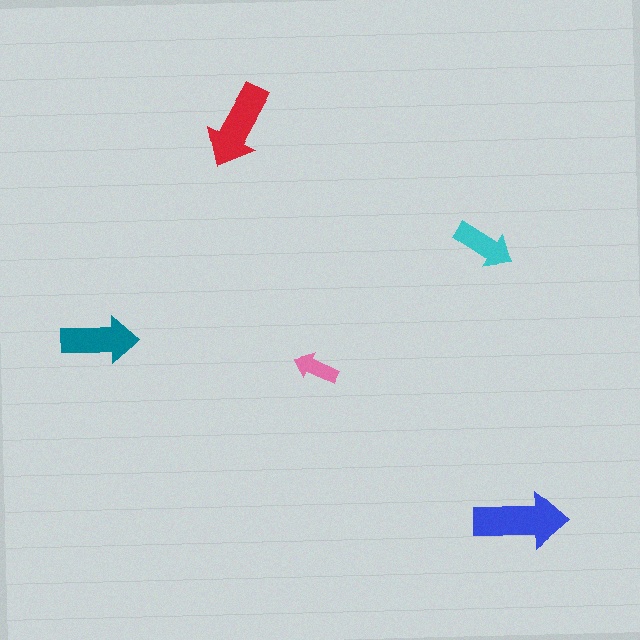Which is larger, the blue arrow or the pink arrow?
The blue one.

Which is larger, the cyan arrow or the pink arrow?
The cyan one.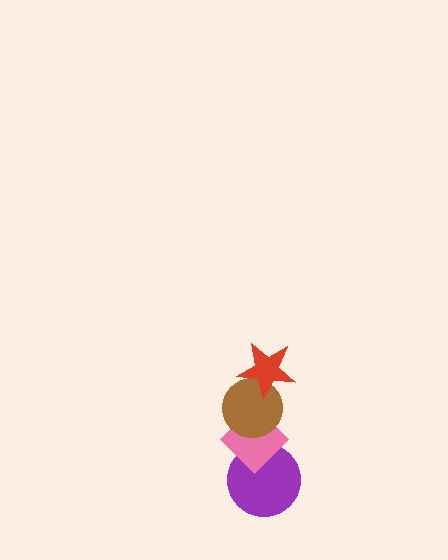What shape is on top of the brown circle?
The red star is on top of the brown circle.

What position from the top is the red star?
The red star is 1st from the top.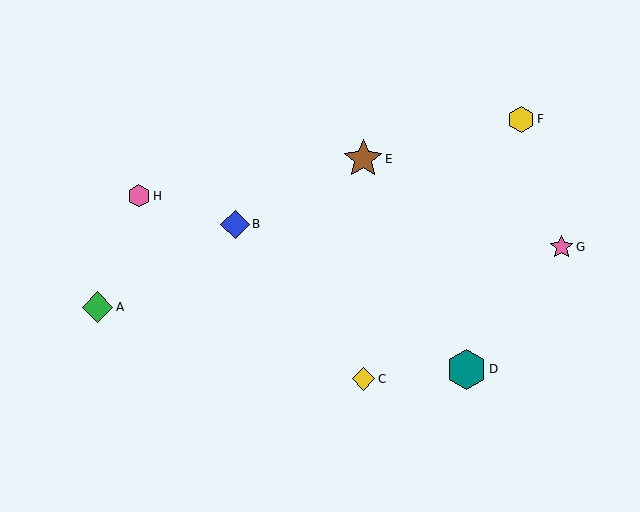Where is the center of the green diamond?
The center of the green diamond is at (98, 307).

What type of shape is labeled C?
Shape C is a yellow diamond.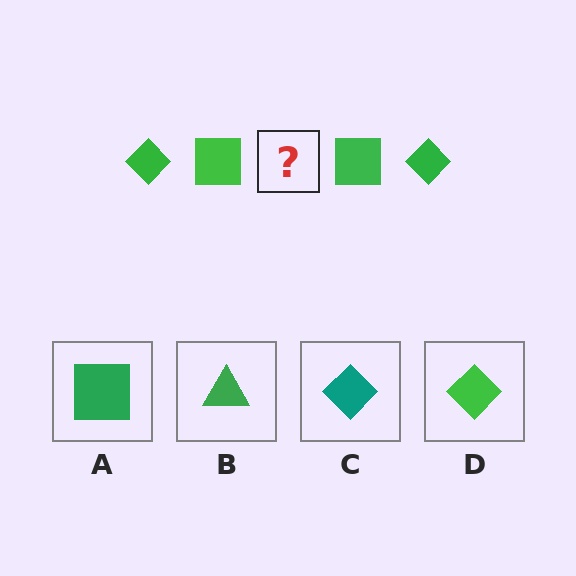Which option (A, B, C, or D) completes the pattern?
D.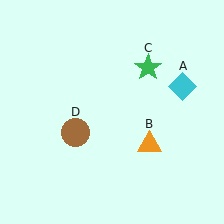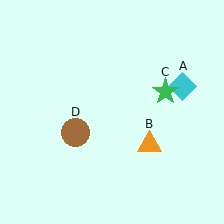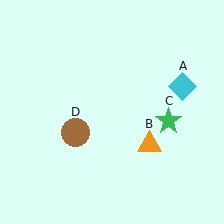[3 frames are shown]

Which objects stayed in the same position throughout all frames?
Cyan diamond (object A) and orange triangle (object B) and brown circle (object D) remained stationary.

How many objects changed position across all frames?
1 object changed position: green star (object C).